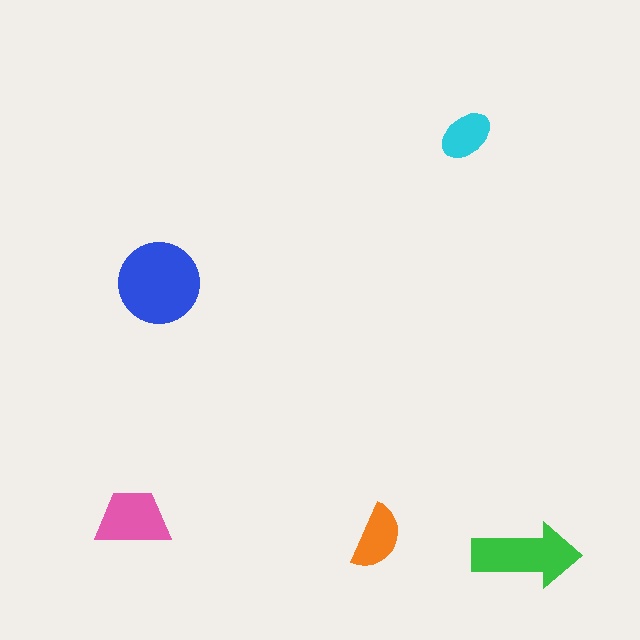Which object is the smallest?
The cyan ellipse.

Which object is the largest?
The blue circle.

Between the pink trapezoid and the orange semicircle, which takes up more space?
The pink trapezoid.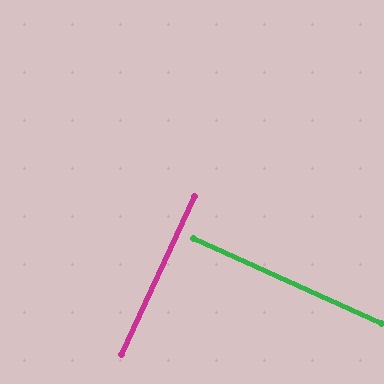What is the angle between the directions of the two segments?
Approximately 90 degrees.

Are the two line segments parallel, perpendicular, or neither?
Perpendicular — they meet at approximately 90°.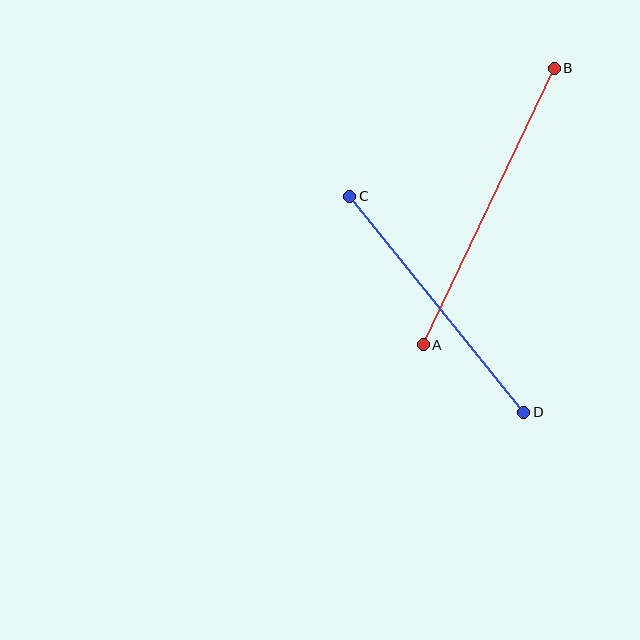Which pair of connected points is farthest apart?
Points A and B are farthest apart.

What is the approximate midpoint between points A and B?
The midpoint is at approximately (489, 207) pixels.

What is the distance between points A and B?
The distance is approximately 306 pixels.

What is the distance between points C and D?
The distance is approximately 278 pixels.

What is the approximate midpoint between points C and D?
The midpoint is at approximately (437, 304) pixels.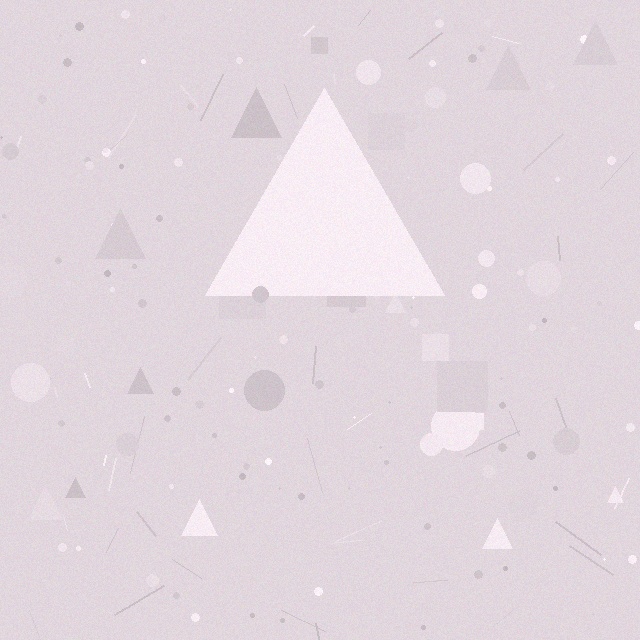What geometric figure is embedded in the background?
A triangle is embedded in the background.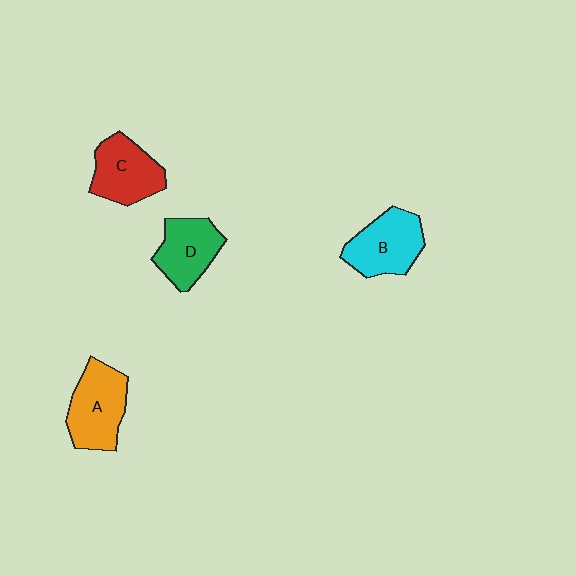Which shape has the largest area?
Shape A (orange).